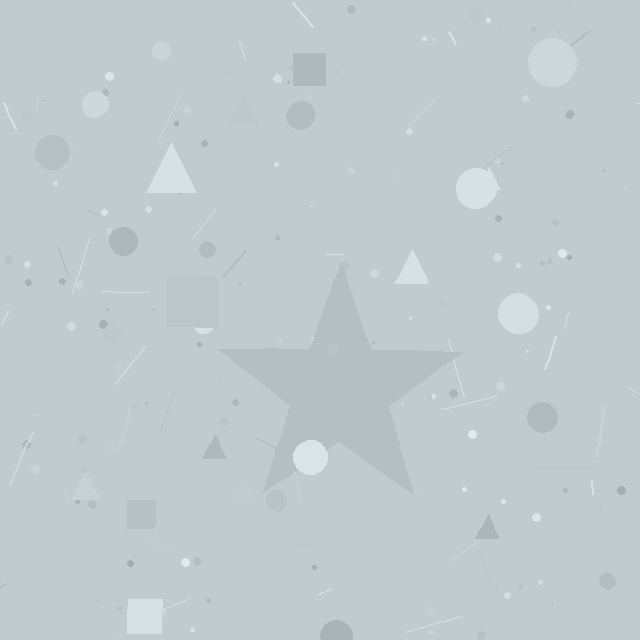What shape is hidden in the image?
A star is hidden in the image.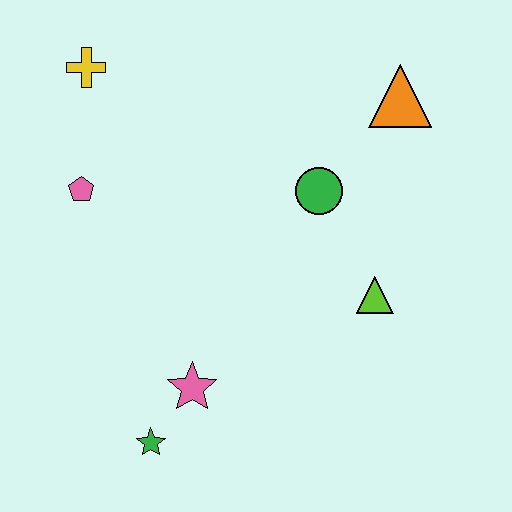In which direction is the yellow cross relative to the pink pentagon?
The yellow cross is above the pink pentagon.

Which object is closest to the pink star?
The green star is closest to the pink star.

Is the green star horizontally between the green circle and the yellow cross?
Yes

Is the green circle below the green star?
No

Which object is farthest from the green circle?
The green star is farthest from the green circle.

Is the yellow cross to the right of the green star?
No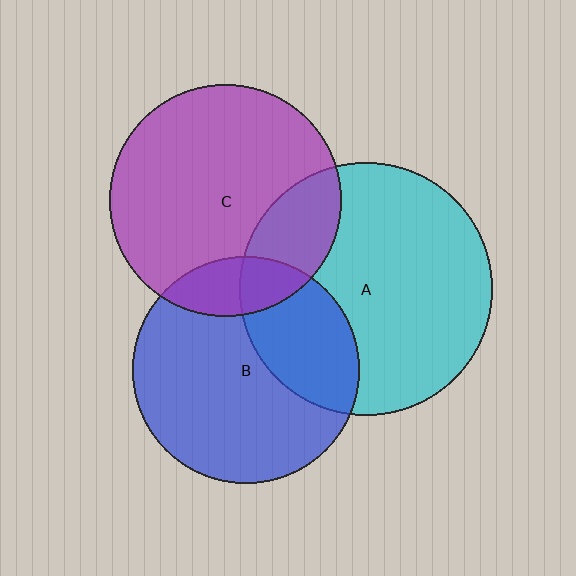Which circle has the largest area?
Circle A (cyan).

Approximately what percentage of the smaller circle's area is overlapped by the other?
Approximately 15%.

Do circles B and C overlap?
Yes.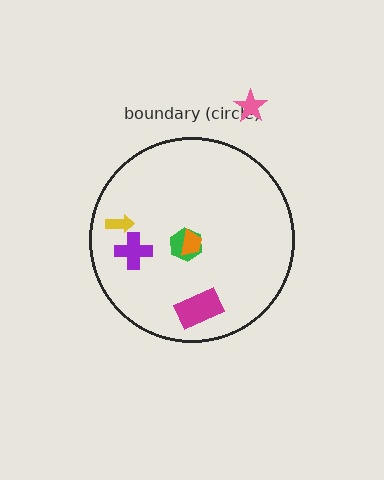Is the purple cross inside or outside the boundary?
Inside.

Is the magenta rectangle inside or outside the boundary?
Inside.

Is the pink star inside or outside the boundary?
Outside.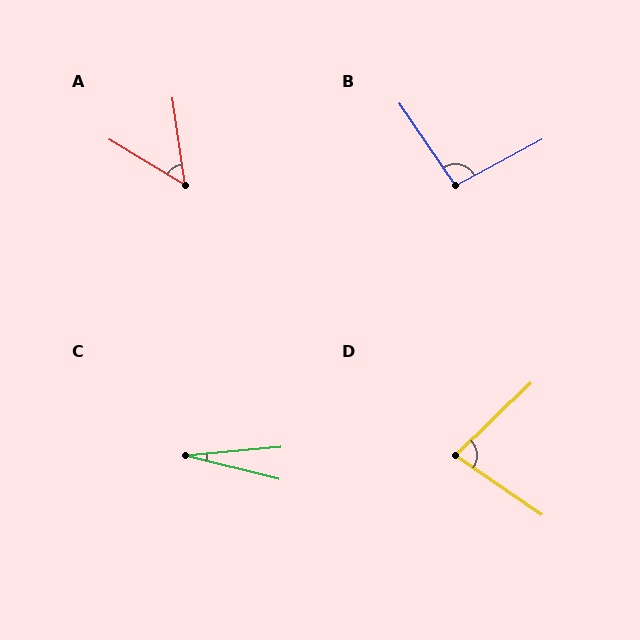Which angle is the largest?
B, at approximately 96 degrees.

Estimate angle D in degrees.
Approximately 78 degrees.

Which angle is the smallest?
C, at approximately 19 degrees.